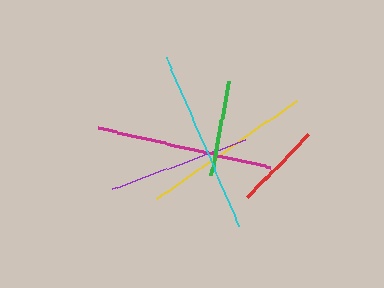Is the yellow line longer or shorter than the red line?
The yellow line is longer than the red line.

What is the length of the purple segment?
The purple segment is approximately 142 pixels long.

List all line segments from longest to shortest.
From longest to shortest: cyan, magenta, yellow, purple, green, red.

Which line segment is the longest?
The cyan line is the longest at approximately 183 pixels.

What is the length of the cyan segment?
The cyan segment is approximately 183 pixels long.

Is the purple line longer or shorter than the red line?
The purple line is longer than the red line.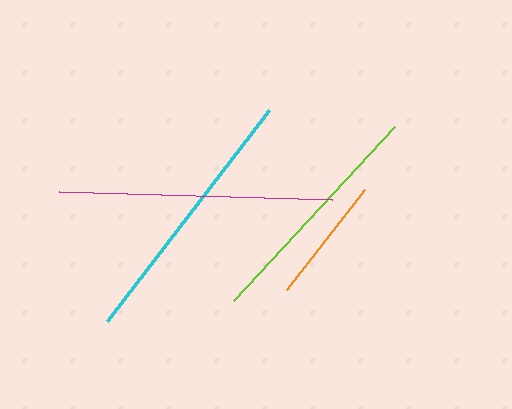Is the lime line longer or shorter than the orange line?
The lime line is longer than the orange line.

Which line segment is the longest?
The magenta line is the longest at approximately 273 pixels.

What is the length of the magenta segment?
The magenta segment is approximately 273 pixels long.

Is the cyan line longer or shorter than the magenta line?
The magenta line is longer than the cyan line.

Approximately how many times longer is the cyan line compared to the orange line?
The cyan line is approximately 2.1 times the length of the orange line.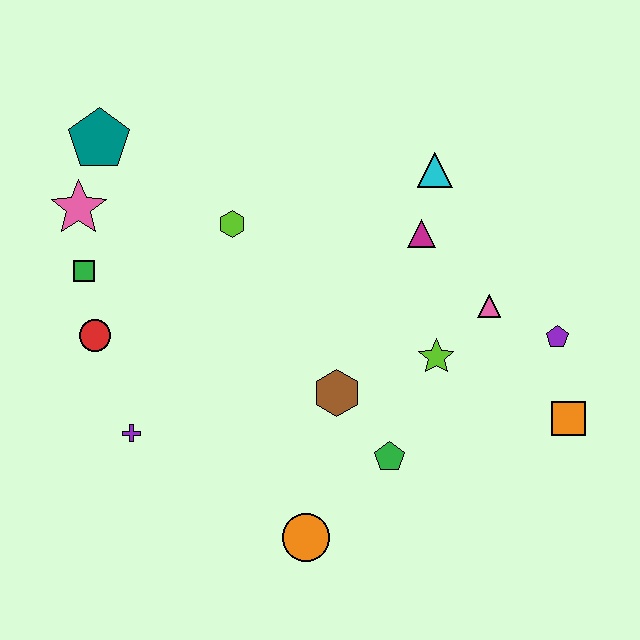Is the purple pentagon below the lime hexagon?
Yes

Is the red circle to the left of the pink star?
No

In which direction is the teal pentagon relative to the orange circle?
The teal pentagon is above the orange circle.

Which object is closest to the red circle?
The green square is closest to the red circle.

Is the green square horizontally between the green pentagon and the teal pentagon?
No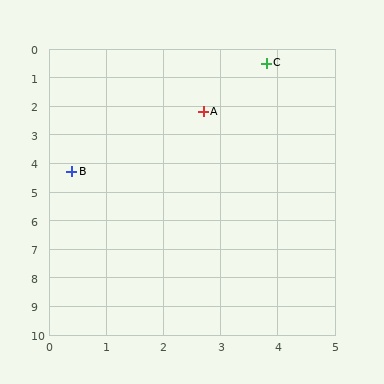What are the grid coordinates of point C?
Point C is at approximately (3.8, 0.5).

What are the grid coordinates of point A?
Point A is at approximately (2.7, 2.2).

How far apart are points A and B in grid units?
Points A and B are about 3.1 grid units apart.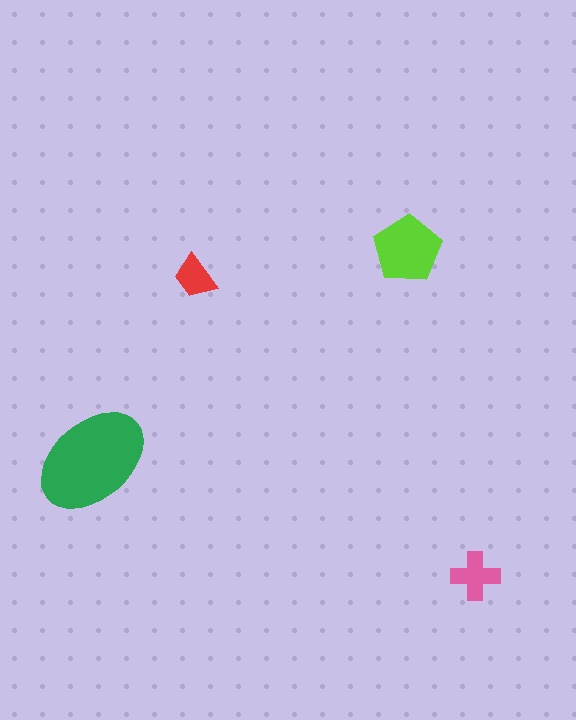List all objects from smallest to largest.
The red trapezoid, the pink cross, the lime pentagon, the green ellipse.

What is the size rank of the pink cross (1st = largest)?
3rd.